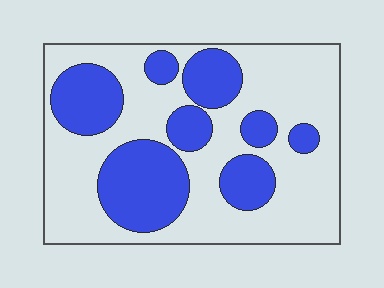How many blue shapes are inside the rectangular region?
8.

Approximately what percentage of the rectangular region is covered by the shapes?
Approximately 35%.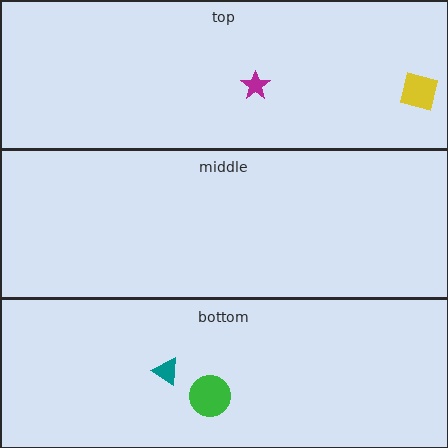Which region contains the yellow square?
The top region.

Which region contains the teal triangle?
The bottom region.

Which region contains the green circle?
The bottom region.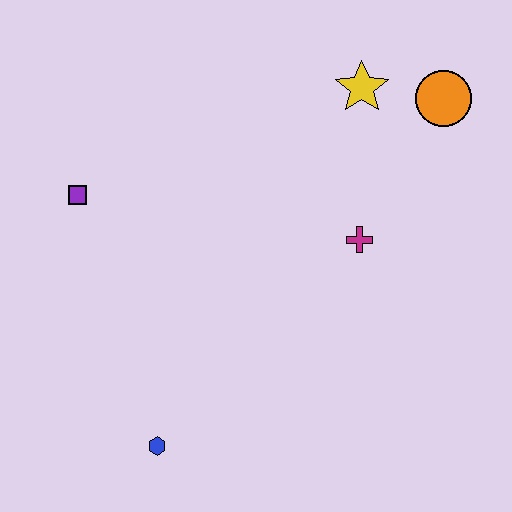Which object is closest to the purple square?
The blue hexagon is closest to the purple square.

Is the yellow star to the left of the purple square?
No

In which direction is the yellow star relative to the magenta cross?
The yellow star is above the magenta cross.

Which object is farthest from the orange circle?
The blue hexagon is farthest from the orange circle.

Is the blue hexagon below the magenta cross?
Yes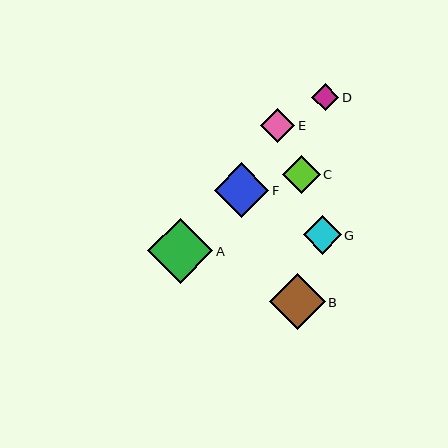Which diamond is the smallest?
Diamond D is the smallest with a size of approximately 27 pixels.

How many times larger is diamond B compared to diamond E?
Diamond B is approximately 1.6 times the size of diamond E.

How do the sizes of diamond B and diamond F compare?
Diamond B and diamond F are approximately the same size.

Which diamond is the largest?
Diamond A is the largest with a size of approximately 65 pixels.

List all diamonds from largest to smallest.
From largest to smallest: A, B, F, G, C, E, D.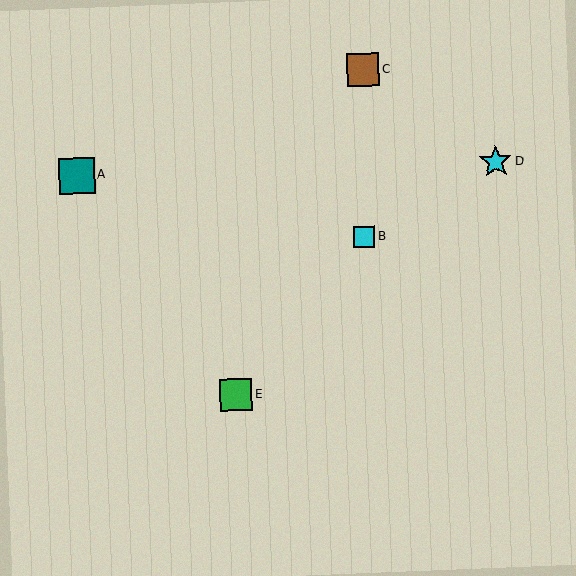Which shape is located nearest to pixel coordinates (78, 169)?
The teal square (labeled A) at (77, 176) is nearest to that location.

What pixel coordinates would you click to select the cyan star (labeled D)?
Click at (495, 162) to select the cyan star D.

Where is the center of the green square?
The center of the green square is at (236, 395).